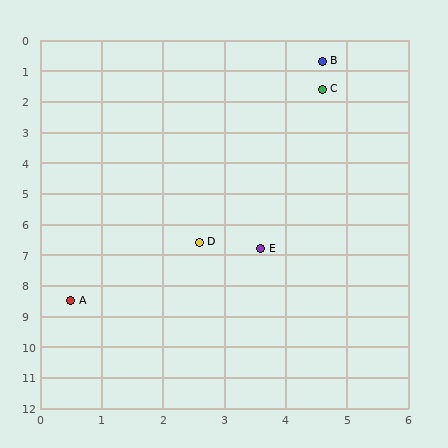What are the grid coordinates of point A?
Point A is at approximately (0.5, 8.5).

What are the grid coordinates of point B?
Point B is at approximately (4.6, 0.7).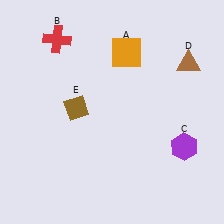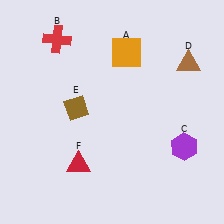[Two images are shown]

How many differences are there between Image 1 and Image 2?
There is 1 difference between the two images.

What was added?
A red triangle (F) was added in Image 2.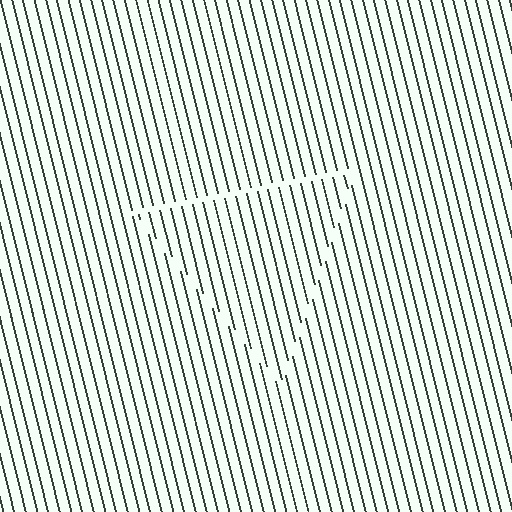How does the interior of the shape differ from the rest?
The interior of the shape contains the same grating, shifted by half a period — the contour is defined by the phase discontinuity where line-ends from the inner and outer gratings abut.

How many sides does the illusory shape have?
3 sides — the line-ends trace a triangle.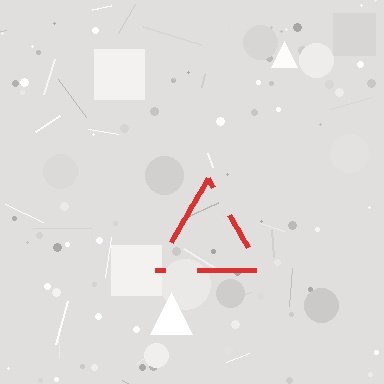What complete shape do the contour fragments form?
The contour fragments form a triangle.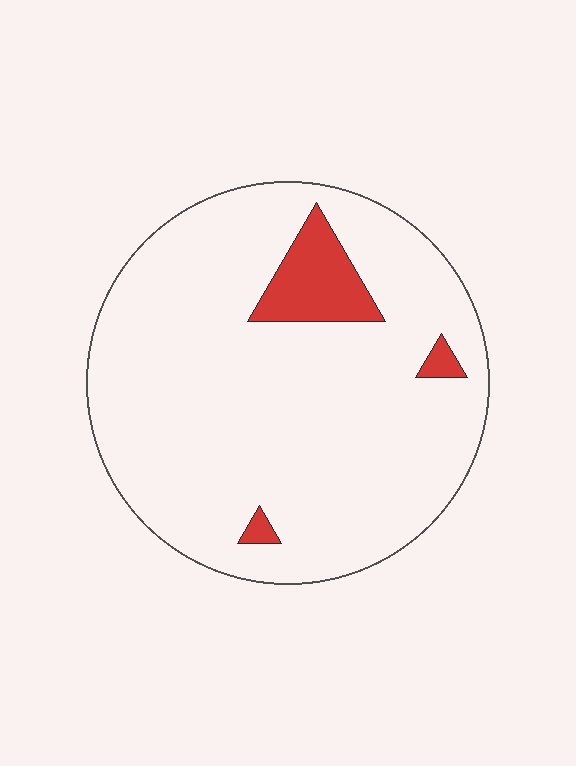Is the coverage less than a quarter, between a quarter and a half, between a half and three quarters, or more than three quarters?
Less than a quarter.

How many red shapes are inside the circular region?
3.